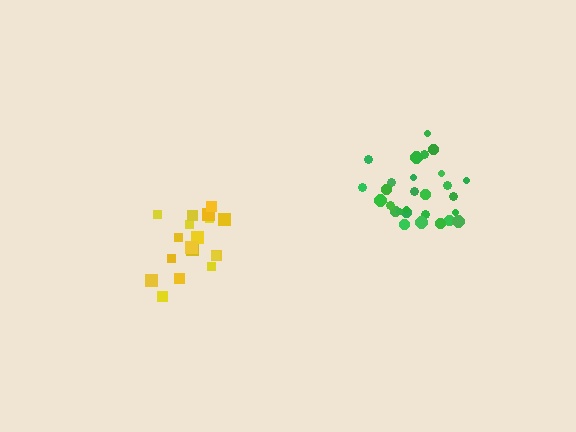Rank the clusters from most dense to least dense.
green, yellow.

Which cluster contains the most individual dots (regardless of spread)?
Green (29).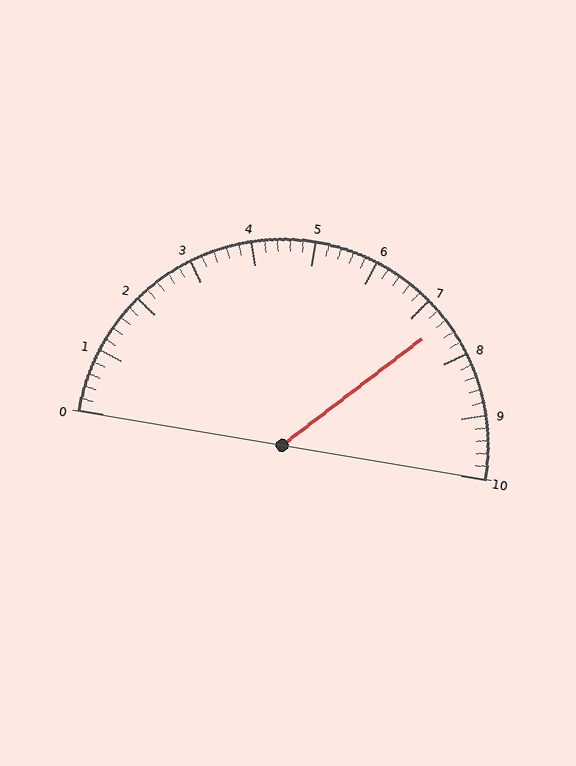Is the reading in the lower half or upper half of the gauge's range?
The reading is in the upper half of the range (0 to 10).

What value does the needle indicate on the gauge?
The needle indicates approximately 7.4.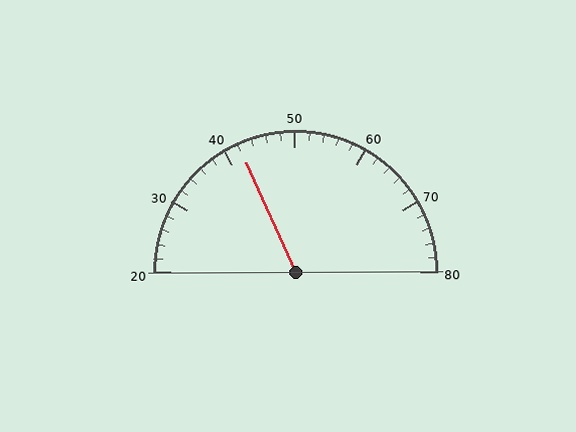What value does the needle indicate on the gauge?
The needle indicates approximately 42.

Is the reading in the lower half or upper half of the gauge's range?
The reading is in the lower half of the range (20 to 80).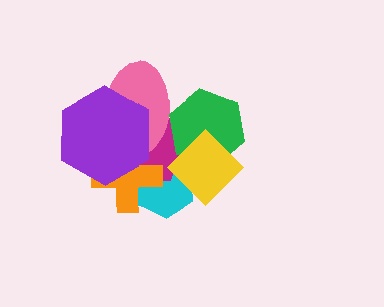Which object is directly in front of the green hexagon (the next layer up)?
The yellow diamond is directly in front of the green hexagon.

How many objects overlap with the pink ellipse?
4 objects overlap with the pink ellipse.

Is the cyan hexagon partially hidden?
Yes, it is partially covered by another shape.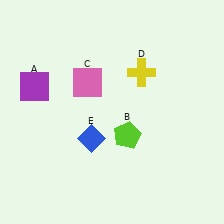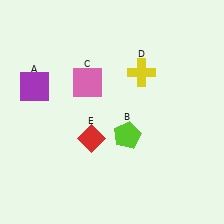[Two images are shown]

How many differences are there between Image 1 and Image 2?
There is 1 difference between the two images.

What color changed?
The diamond (E) changed from blue in Image 1 to red in Image 2.